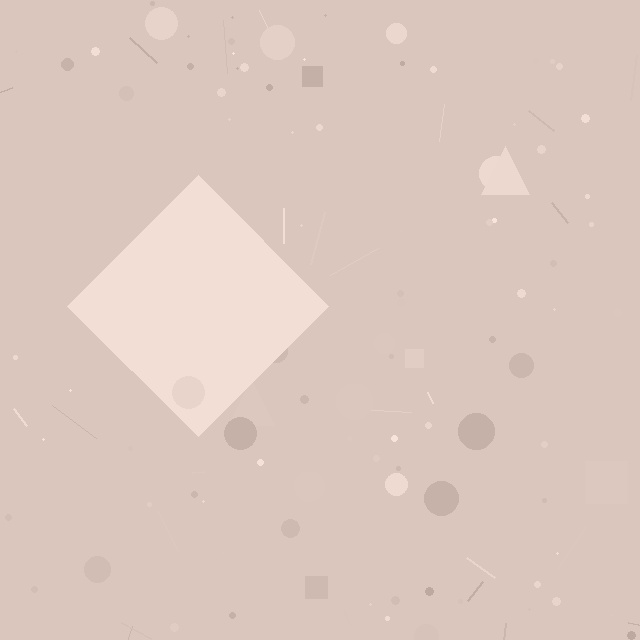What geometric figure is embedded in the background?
A diamond is embedded in the background.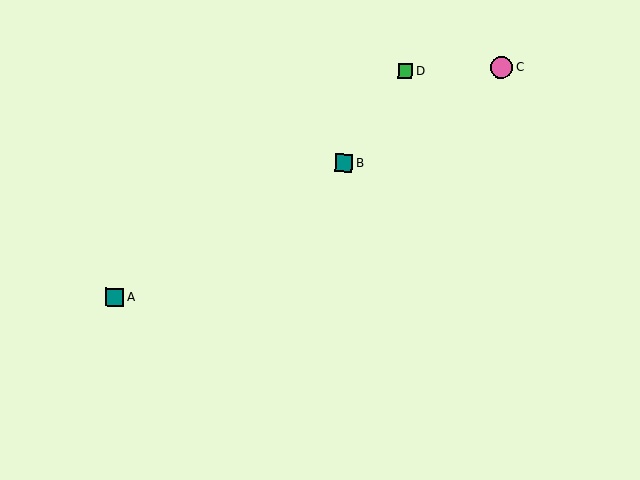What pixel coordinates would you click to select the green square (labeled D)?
Click at (405, 71) to select the green square D.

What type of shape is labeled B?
Shape B is a teal square.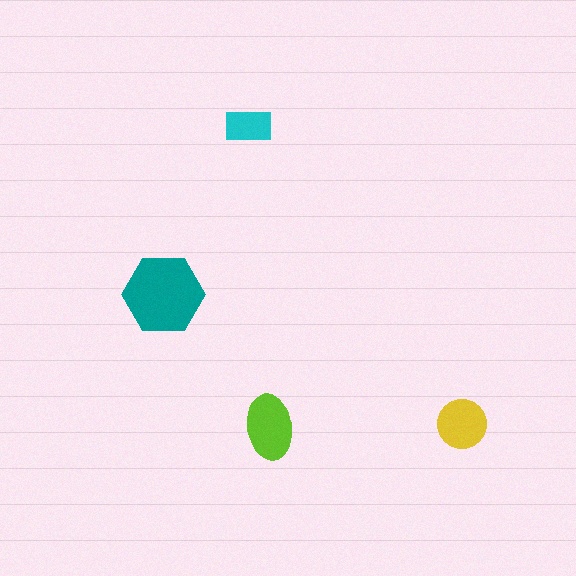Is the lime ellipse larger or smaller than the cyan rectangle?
Larger.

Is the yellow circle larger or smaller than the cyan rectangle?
Larger.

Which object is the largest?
The teal hexagon.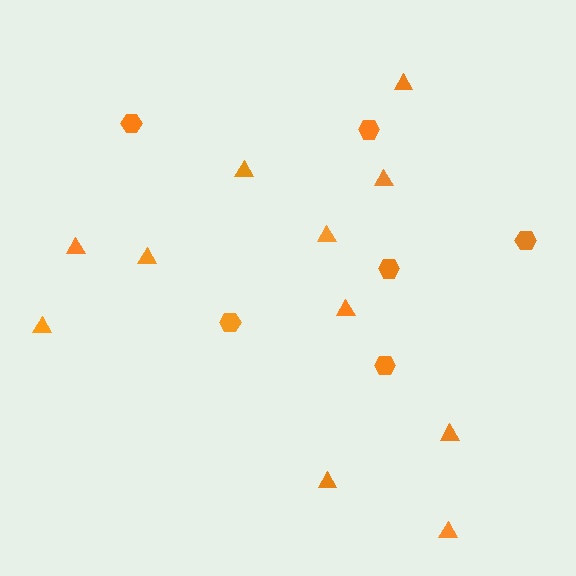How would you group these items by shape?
There are 2 groups: one group of hexagons (6) and one group of triangles (11).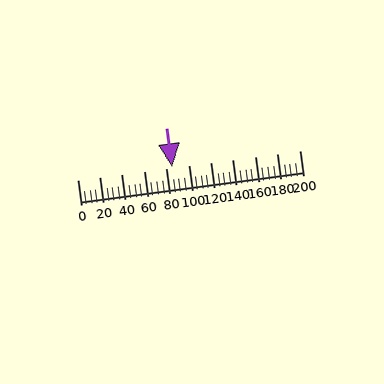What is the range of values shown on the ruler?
The ruler shows values from 0 to 200.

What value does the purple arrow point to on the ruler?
The purple arrow points to approximately 85.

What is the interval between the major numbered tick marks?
The major tick marks are spaced 20 units apart.